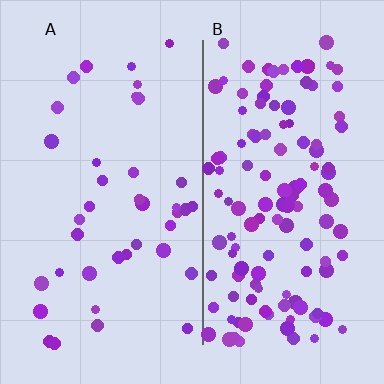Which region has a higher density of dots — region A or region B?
B (the right).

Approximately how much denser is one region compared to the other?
Approximately 3.2× — region B over region A.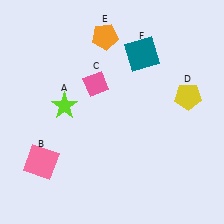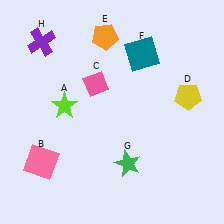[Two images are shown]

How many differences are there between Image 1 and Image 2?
There are 2 differences between the two images.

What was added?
A green star (G), a purple cross (H) were added in Image 2.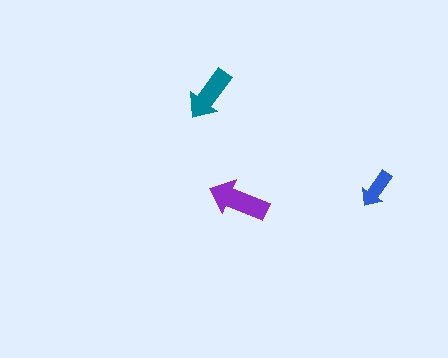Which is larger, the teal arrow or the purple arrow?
The purple one.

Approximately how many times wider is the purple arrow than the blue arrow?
About 1.5 times wider.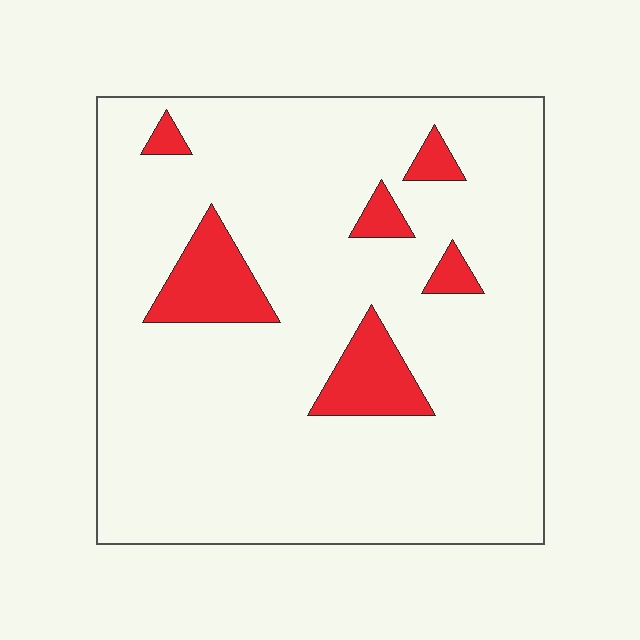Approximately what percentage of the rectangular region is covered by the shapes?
Approximately 10%.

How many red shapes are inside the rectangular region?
6.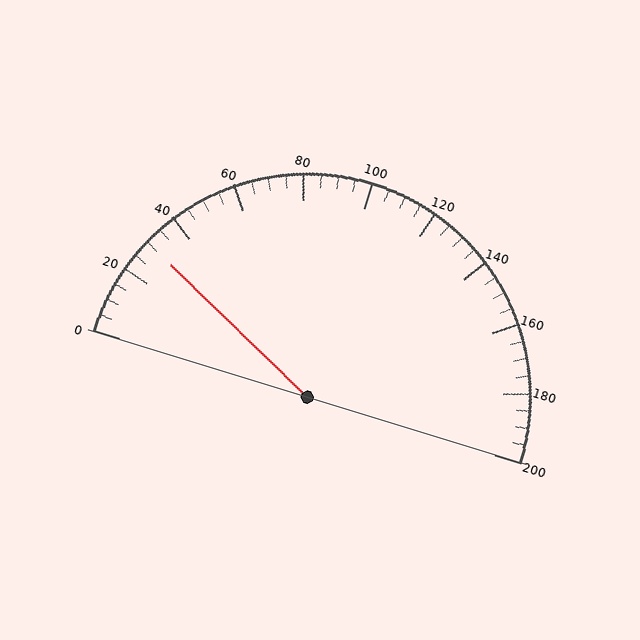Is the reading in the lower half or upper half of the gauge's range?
The reading is in the lower half of the range (0 to 200).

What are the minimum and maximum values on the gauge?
The gauge ranges from 0 to 200.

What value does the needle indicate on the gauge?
The needle indicates approximately 30.